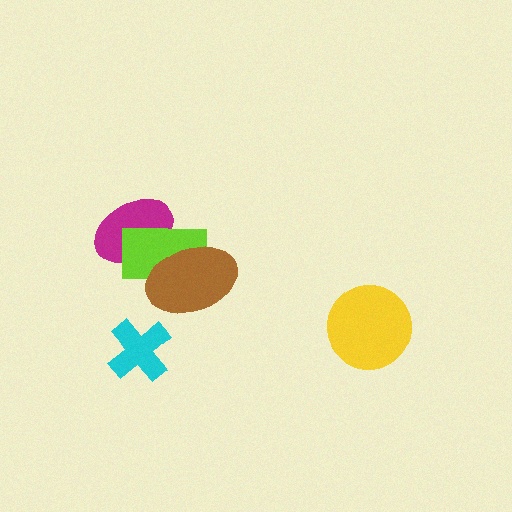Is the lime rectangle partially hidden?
Yes, it is partially covered by another shape.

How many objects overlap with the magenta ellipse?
2 objects overlap with the magenta ellipse.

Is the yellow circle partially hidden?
No, no other shape covers it.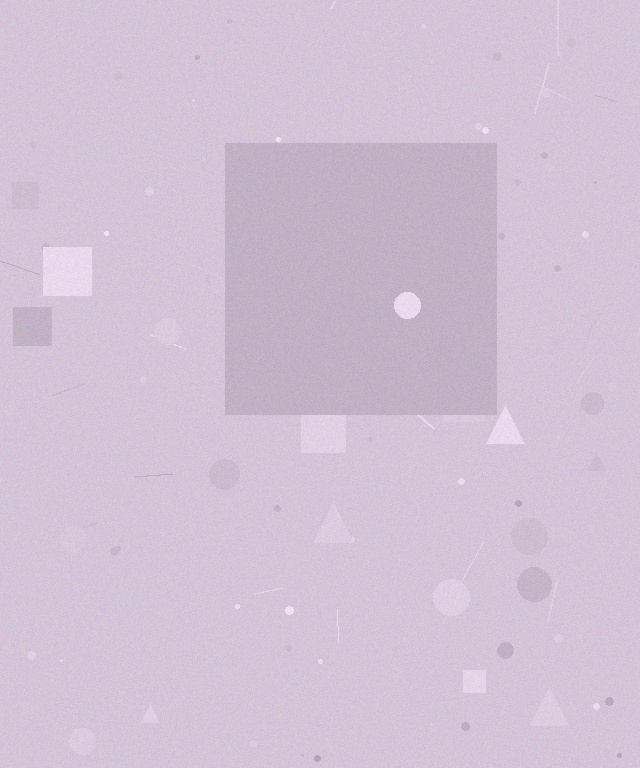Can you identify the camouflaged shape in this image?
The camouflaged shape is a square.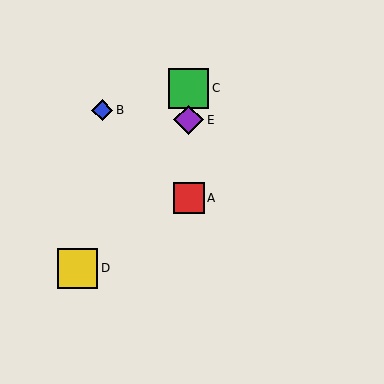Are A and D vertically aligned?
No, A is at x≈189 and D is at x≈78.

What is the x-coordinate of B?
Object B is at x≈102.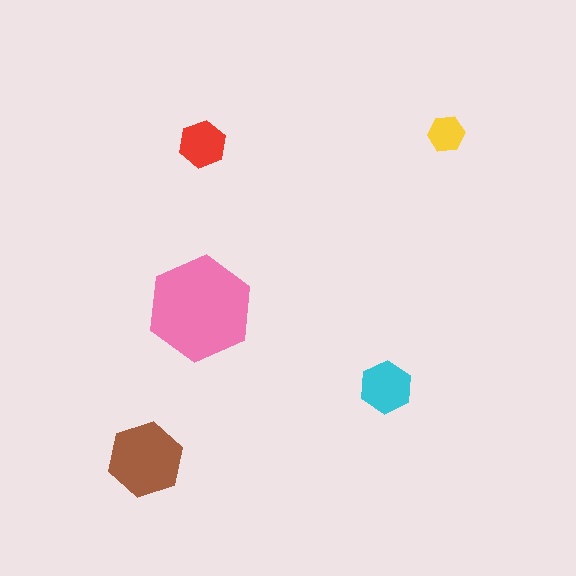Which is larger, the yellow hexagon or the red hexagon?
The red one.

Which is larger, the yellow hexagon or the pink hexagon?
The pink one.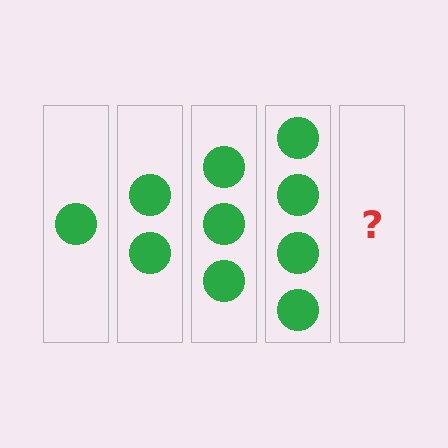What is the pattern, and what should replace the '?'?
The pattern is that each step adds one more circle. The '?' should be 5 circles.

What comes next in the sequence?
The next element should be 5 circles.